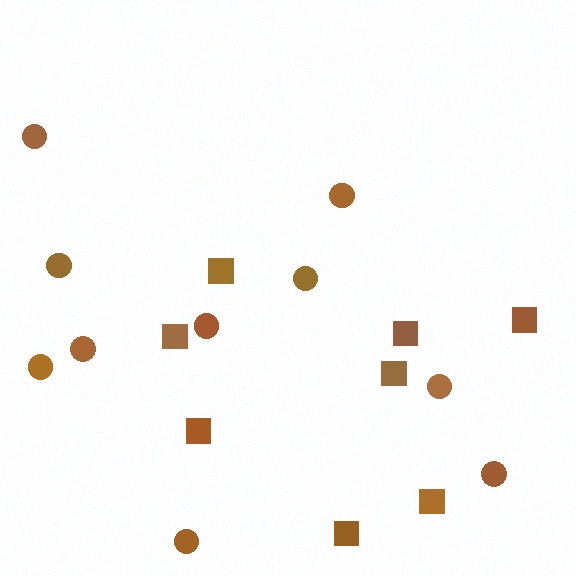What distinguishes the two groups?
There are 2 groups: one group of circles (10) and one group of squares (8).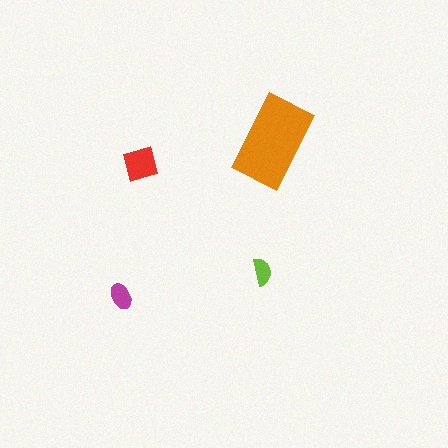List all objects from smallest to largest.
The lime semicircle, the magenta ellipse, the red diamond, the orange rectangle.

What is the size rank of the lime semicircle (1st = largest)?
4th.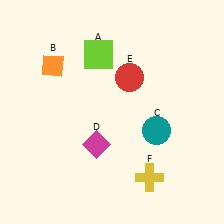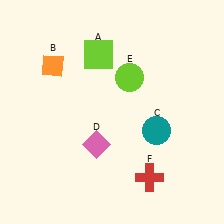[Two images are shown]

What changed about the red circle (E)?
In Image 1, E is red. In Image 2, it changed to lime.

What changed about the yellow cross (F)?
In Image 1, F is yellow. In Image 2, it changed to red.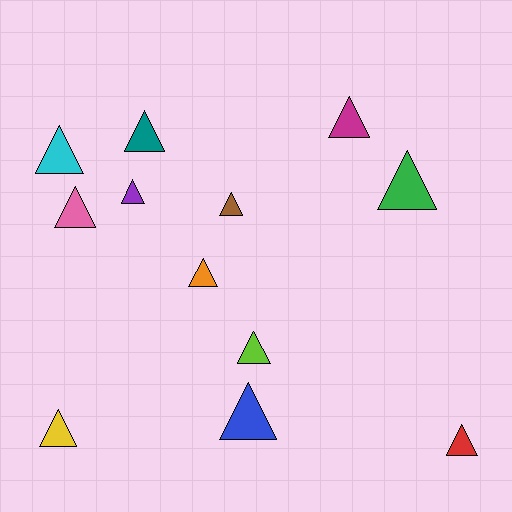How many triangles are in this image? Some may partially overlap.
There are 12 triangles.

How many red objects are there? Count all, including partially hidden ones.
There is 1 red object.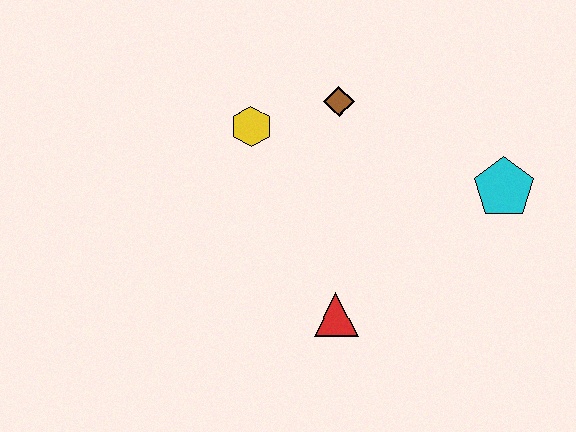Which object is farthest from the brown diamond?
The red triangle is farthest from the brown diamond.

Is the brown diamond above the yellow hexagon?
Yes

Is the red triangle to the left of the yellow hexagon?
No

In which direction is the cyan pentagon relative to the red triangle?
The cyan pentagon is to the right of the red triangle.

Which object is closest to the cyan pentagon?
The brown diamond is closest to the cyan pentagon.